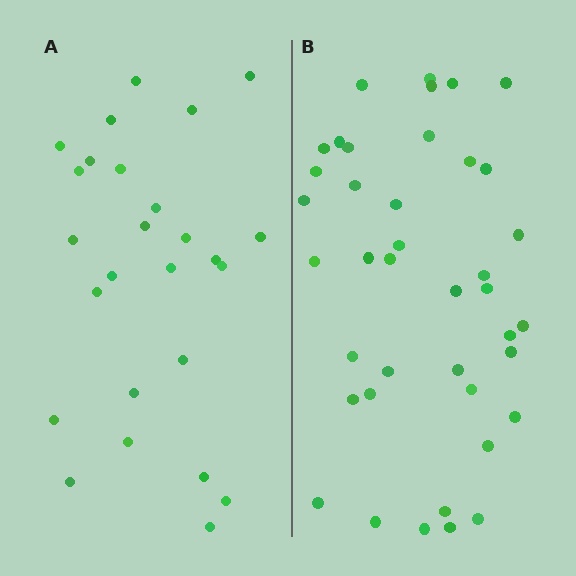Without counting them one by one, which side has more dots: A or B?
Region B (the right region) has more dots.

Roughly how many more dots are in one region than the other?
Region B has approximately 15 more dots than region A.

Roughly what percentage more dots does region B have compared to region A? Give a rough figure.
About 55% more.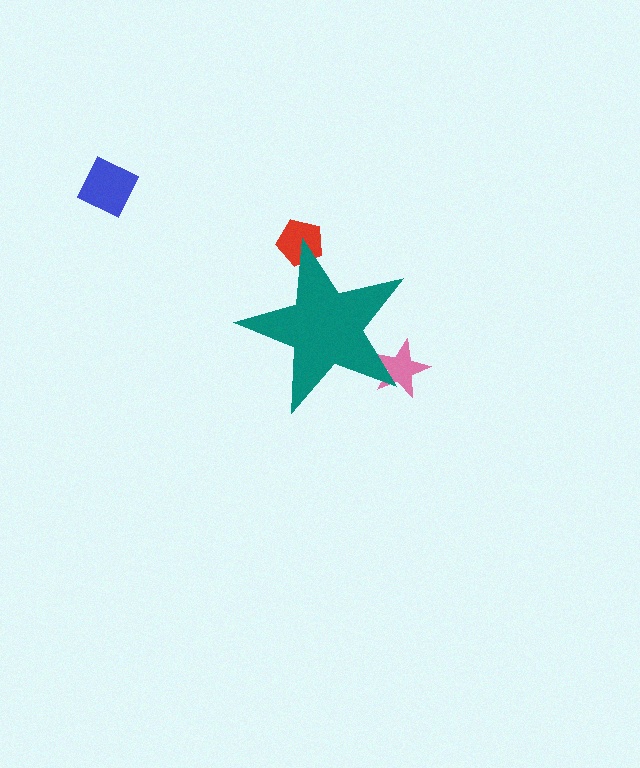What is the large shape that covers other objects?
A teal star.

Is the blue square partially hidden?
No, the blue square is fully visible.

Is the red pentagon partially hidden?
Yes, the red pentagon is partially hidden behind the teal star.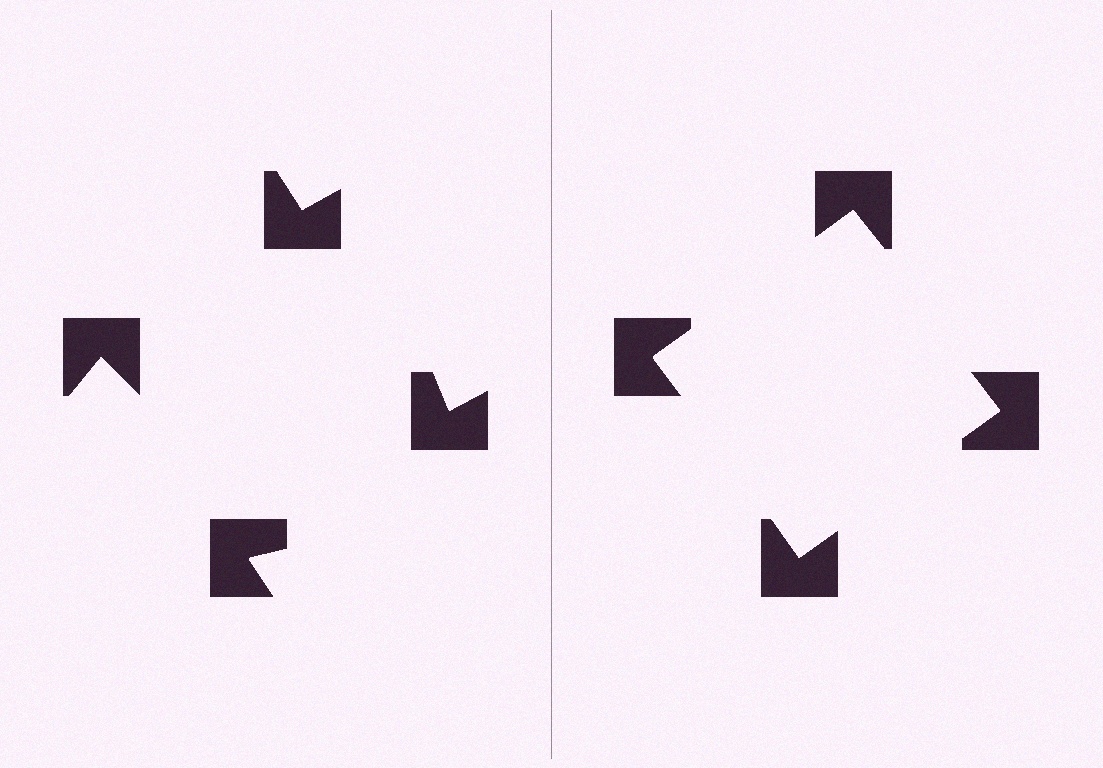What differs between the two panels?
The notched squares are positioned identically on both sides; only the wedge orientations differ. On the right they align to a square; on the left they are misaligned.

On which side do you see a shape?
An illusory square appears on the right side. On the left side the wedge cuts are rotated, so no coherent shape forms.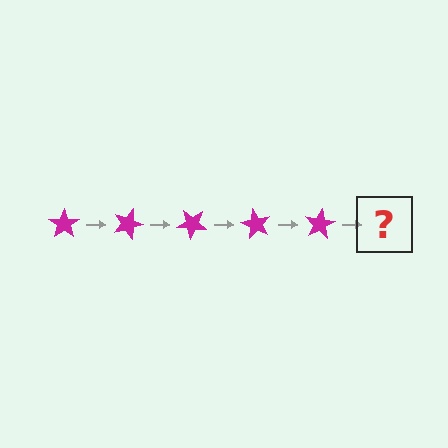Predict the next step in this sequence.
The next step is a magenta star rotated 100 degrees.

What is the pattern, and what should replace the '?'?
The pattern is that the star rotates 20 degrees each step. The '?' should be a magenta star rotated 100 degrees.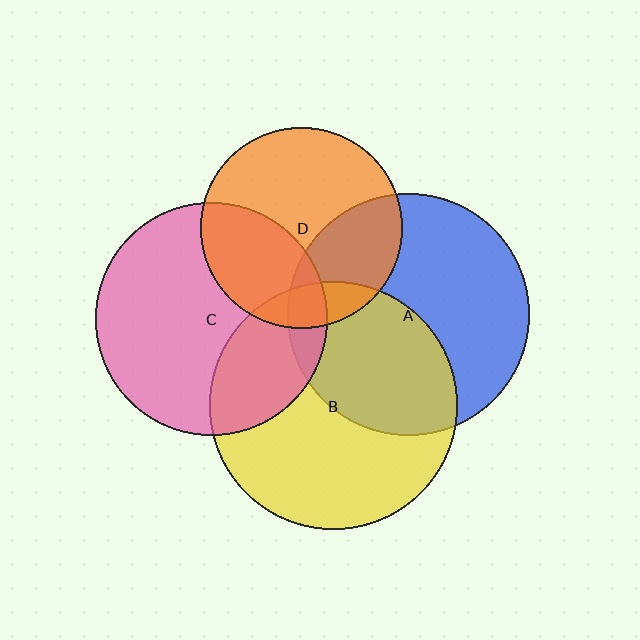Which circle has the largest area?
Circle B (yellow).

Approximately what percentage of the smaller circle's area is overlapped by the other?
Approximately 40%.